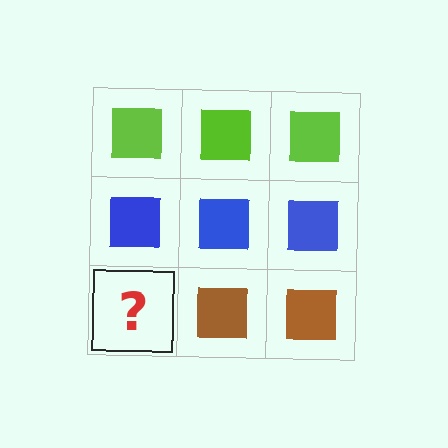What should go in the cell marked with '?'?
The missing cell should contain a brown square.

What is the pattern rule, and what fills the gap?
The rule is that each row has a consistent color. The gap should be filled with a brown square.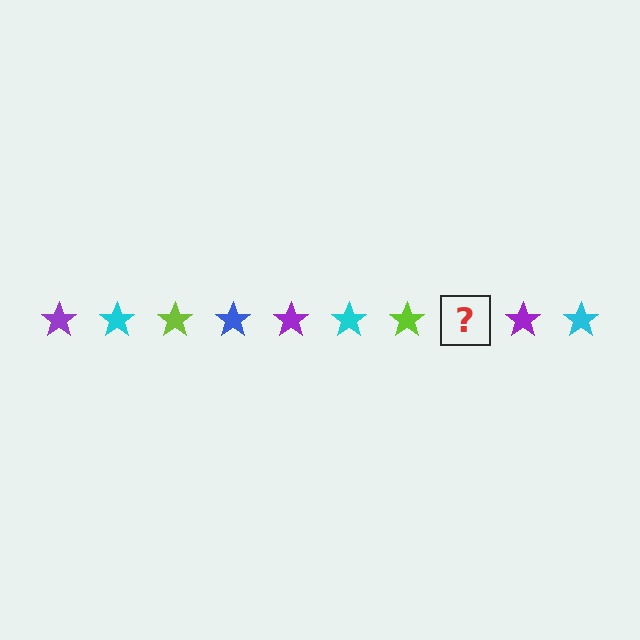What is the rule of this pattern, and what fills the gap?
The rule is that the pattern cycles through purple, cyan, lime, blue stars. The gap should be filled with a blue star.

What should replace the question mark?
The question mark should be replaced with a blue star.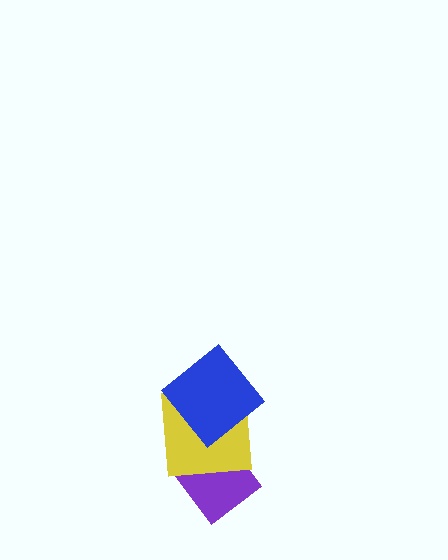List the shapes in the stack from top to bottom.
From top to bottom: the blue diamond, the yellow square, the purple diamond.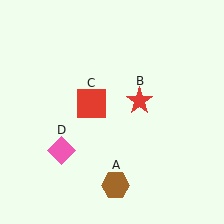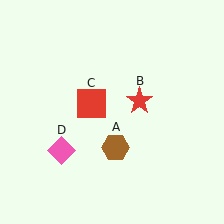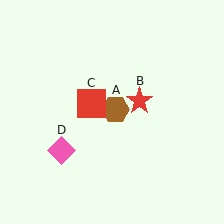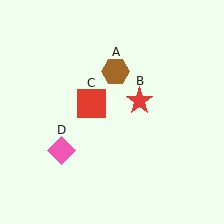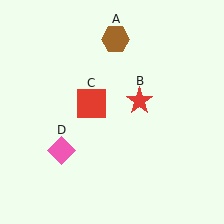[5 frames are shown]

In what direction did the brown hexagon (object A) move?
The brown hexagon (object A) moved up.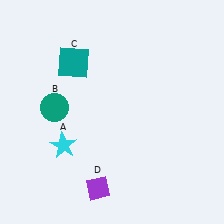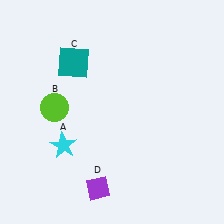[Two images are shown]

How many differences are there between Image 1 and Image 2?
There is 1 difference between the two images.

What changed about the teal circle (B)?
In Image 1, B is teal. In Image 2, it changed to lime.